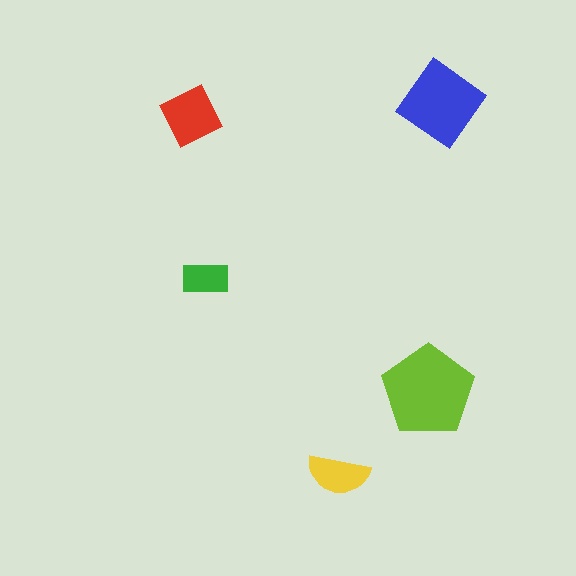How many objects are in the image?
There are 5 objects in the image.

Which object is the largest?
The lime pentagon.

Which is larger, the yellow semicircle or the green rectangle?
The yellow semicircle.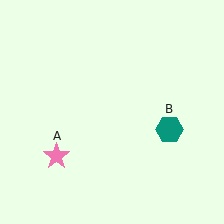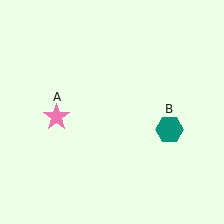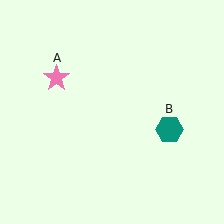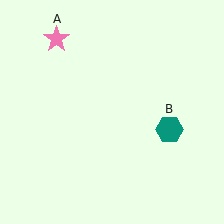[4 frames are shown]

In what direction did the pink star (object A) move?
The pink star (object A) moved up.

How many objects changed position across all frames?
1 object changed position: pink star (object A).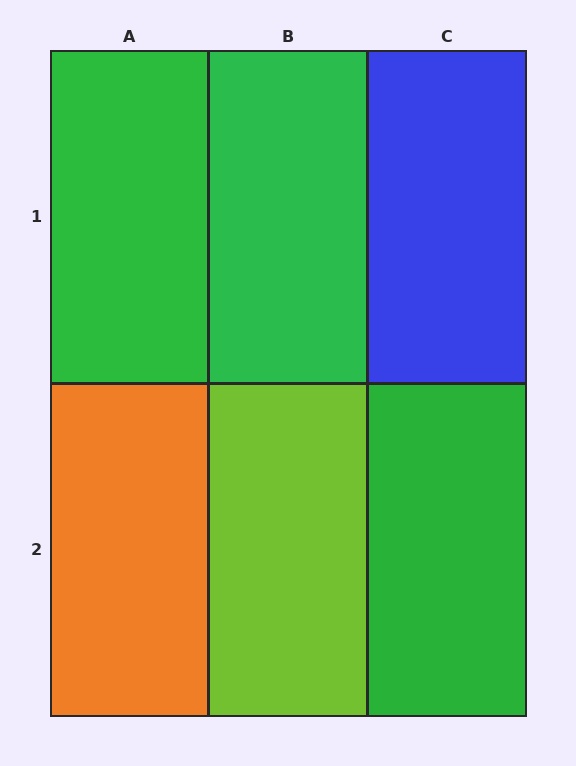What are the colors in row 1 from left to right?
Green, green, blue.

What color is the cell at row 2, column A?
Orange.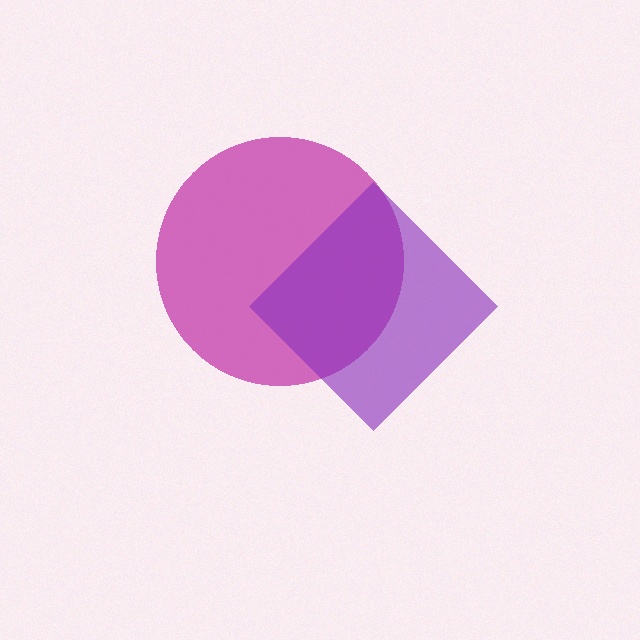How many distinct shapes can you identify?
There are 2 distinct shapes: a magenta circle, a purple diamond.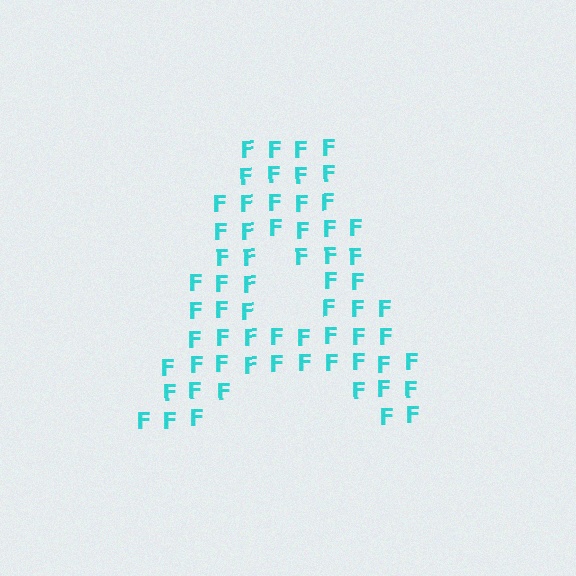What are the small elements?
The small elements are letter F's.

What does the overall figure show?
The overall figure shows the letter A.